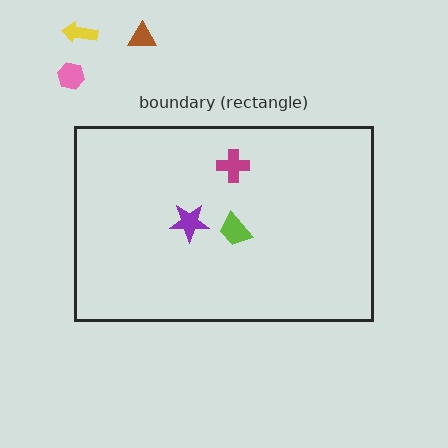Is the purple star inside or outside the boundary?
Inside.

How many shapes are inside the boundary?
3 inside, 3 outside.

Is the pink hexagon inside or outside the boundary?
Outside.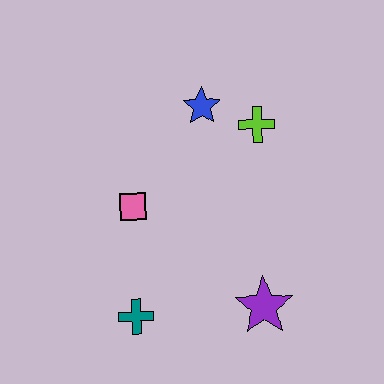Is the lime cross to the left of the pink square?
No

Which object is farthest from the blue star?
The teal cross is farthest from the blue star.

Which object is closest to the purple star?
The teal cross is closest to the purple star.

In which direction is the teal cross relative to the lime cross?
The teal cross is below the lime cross.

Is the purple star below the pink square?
Yes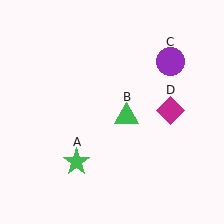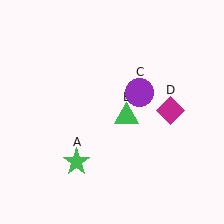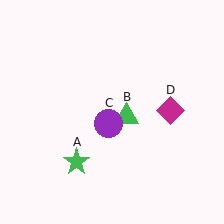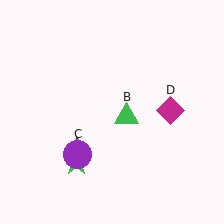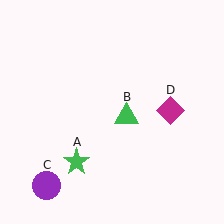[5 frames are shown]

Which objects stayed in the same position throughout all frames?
Green star (object A) and green triangle (object B) and magenta diamond (object D) remained stationary.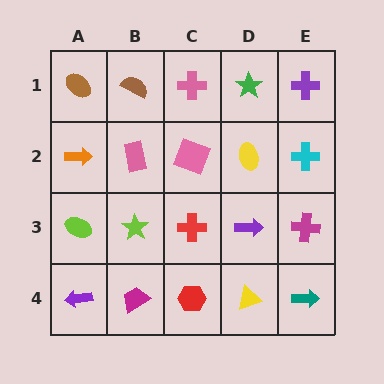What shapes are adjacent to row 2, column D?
A green star (row 1, column D), a purple arrow (row 3, column D), a pink square (row 2, column C), a cyan cross (row 2, column E).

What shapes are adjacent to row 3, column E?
A cyan cross (row 2, column E), a teal arrow (row 4, column E), a purple arrow (row 3, column D).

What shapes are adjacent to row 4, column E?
A magenta cross (row 3, column E), a yellow triangle (row 4, column D).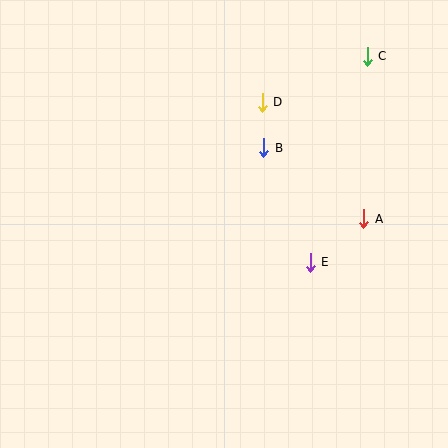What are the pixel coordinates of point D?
Point D is at (262, 102).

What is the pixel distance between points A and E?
The distance between A and E is 69 pixels.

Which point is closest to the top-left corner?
Point D is closest to the top-left corner.